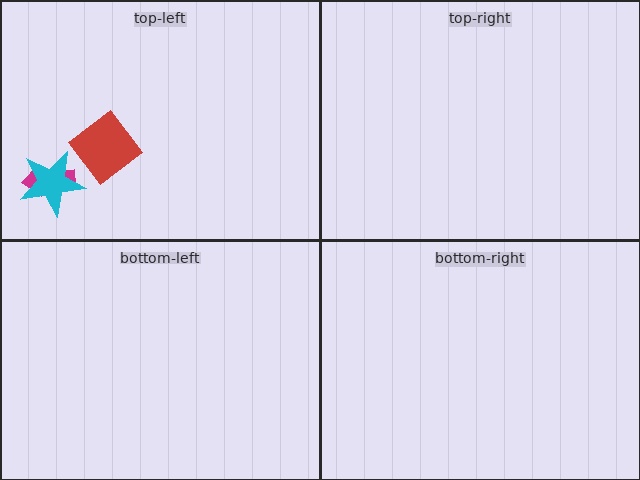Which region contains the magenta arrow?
The top-left region.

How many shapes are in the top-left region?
3.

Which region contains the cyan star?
The top-left region.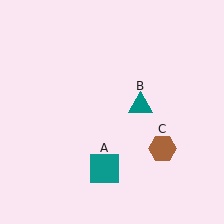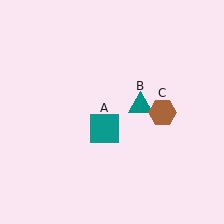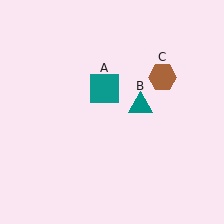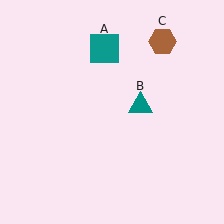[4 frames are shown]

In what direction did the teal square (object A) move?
The teal square (object A) moved up.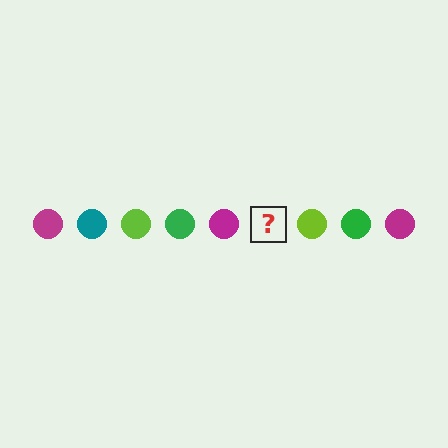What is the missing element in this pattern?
The missing element is a teal circle.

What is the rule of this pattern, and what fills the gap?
The rule is that the pattern cycles through magenta, teal, lime, green circles. The gap should be filled with a teal circle.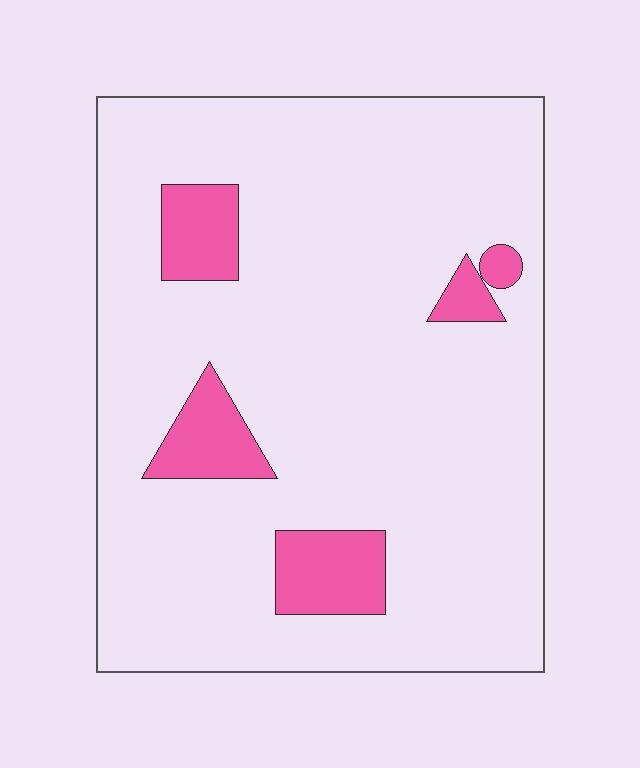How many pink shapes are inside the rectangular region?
5.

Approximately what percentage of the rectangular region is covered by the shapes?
Approximately 10%.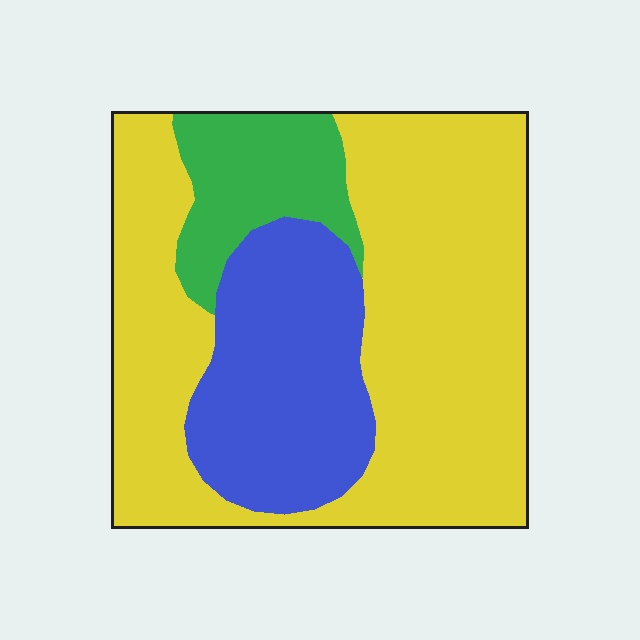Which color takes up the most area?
Yellow, at roughly 60%.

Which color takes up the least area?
Green, at roughly 15%.